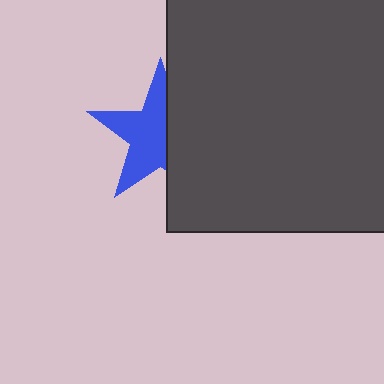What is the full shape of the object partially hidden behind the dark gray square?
The partially hidden object is a blue star.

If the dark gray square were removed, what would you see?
You would see the complete blue star.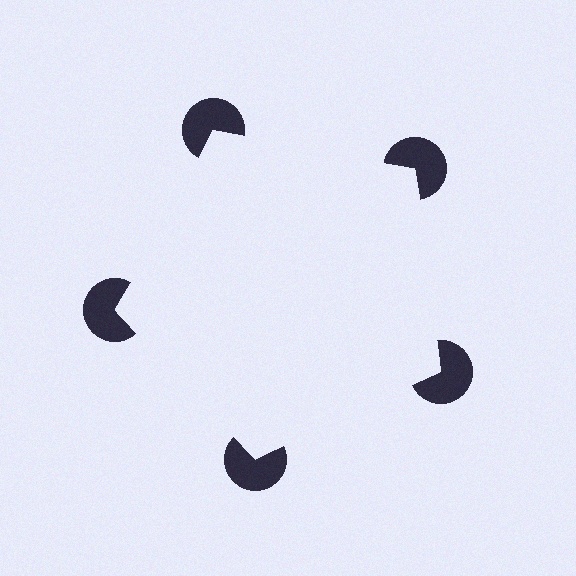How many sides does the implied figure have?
5 sides.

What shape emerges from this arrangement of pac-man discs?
An illusory pentagon — its edges are inferred from the aligned wedge cuts in the pac-man discs, not physically drawn.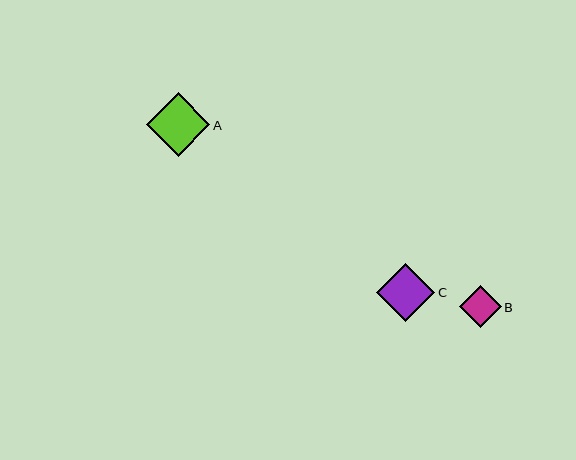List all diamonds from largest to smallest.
From largest to smallest: A, C, B.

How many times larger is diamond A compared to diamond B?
Diamond A is approximately 1.5 times the size of diamond B.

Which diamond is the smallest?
Diamond B is the smallest with a size of approximately 42 pixels.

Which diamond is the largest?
Diamond A is the largest with a size of approximately 64 pixels.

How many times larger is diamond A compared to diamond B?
Diamond A is approximately 1.5 times the size of diamond B.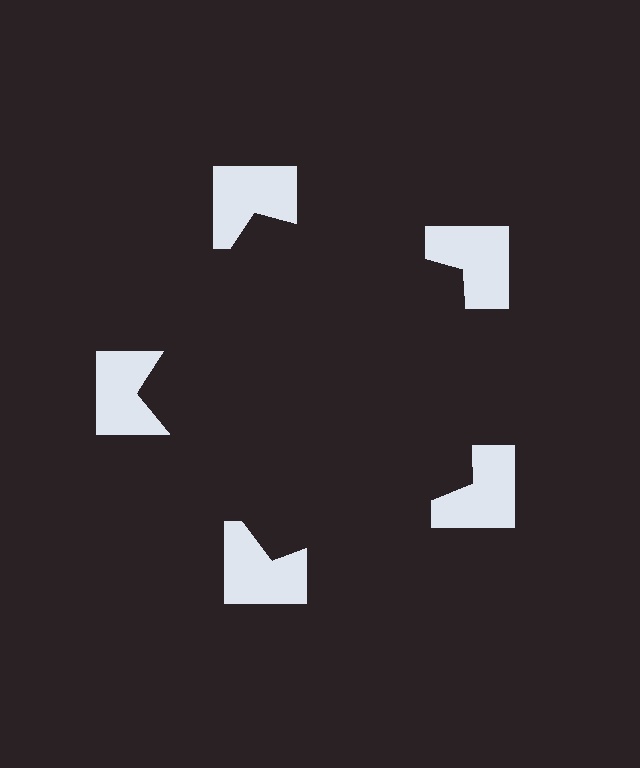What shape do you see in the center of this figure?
An illusory pentagon — its edges are inferred from the aligned wedge cuts in the notched squares, not physically drawn.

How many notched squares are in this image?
There are 5 — one at each vertex of the illusory pentagon.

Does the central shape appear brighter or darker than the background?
It typically appears slightly darker than the background, even though no actual brightness change is drawn.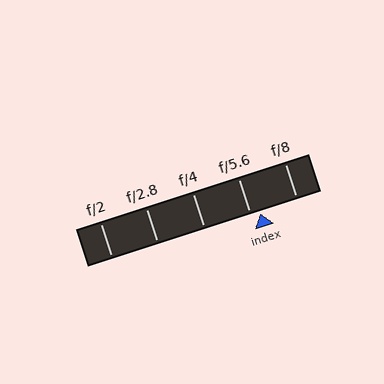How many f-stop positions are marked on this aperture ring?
There are 5 f-stop positions marked.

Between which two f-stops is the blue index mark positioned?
The index mark is between f/5.6 and f/8.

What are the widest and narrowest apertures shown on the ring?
The widest aperture shown is f/2 and the narrowest is f/8.